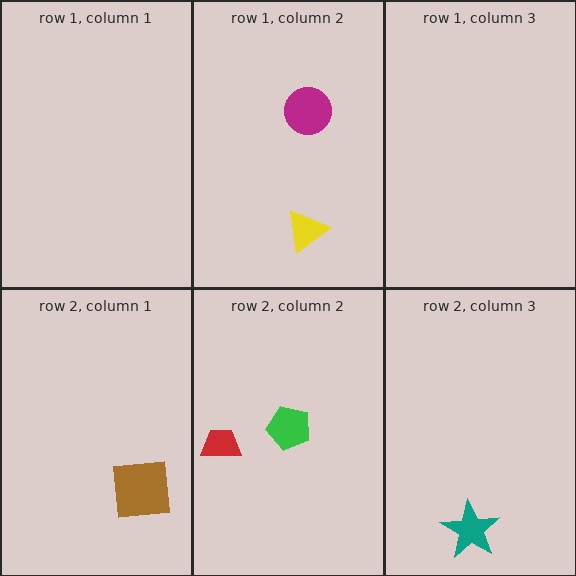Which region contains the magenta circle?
The row 1, column 2 region.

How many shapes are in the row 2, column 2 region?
2.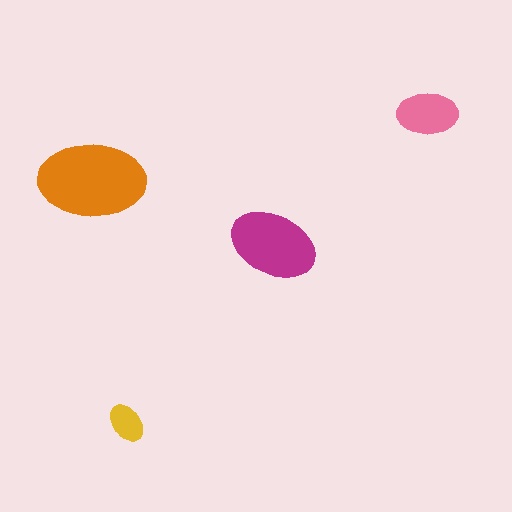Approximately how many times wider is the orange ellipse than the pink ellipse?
About 2 times wider.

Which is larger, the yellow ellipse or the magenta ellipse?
The magenta one.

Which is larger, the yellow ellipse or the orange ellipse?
The orange one.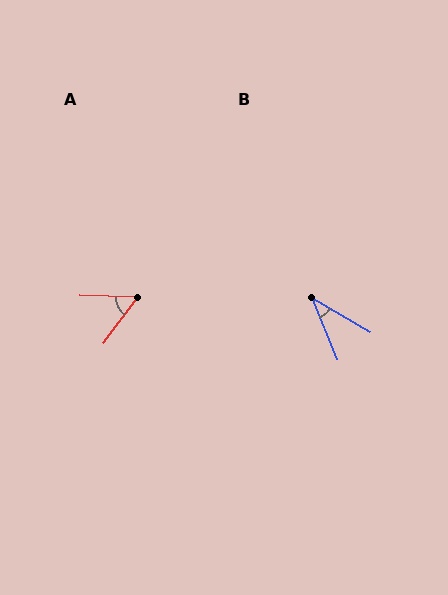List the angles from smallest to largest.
B (37°), A (55°).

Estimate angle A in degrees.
Approximately 55 degrees.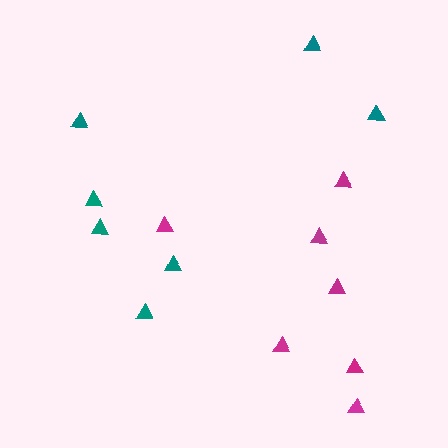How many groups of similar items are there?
There are 2 groups: one group of magenta triangles (7) and one group of teal triangles (7).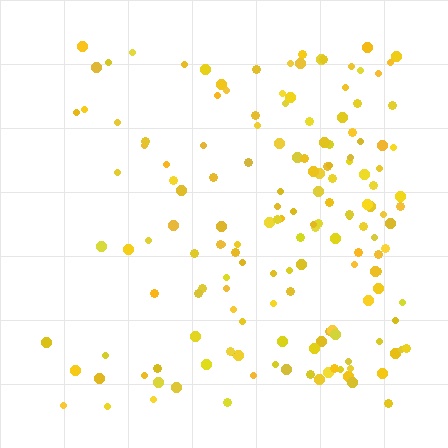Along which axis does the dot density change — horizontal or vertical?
Horizontal.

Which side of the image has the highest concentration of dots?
The right.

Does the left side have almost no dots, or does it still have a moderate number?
Still a moderate number, just noticeably fewer than the right.